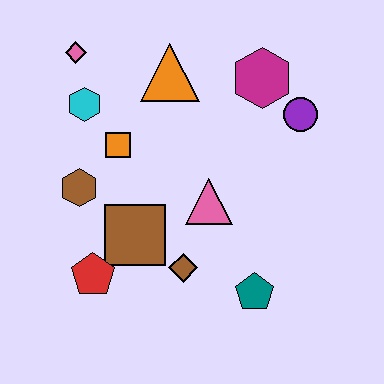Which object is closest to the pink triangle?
The brown diamond is closest to the pink triangle.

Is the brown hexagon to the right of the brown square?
No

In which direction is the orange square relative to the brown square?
The orange square is above the brown square.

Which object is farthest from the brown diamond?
The pink diamond is farthest from the brown diamond.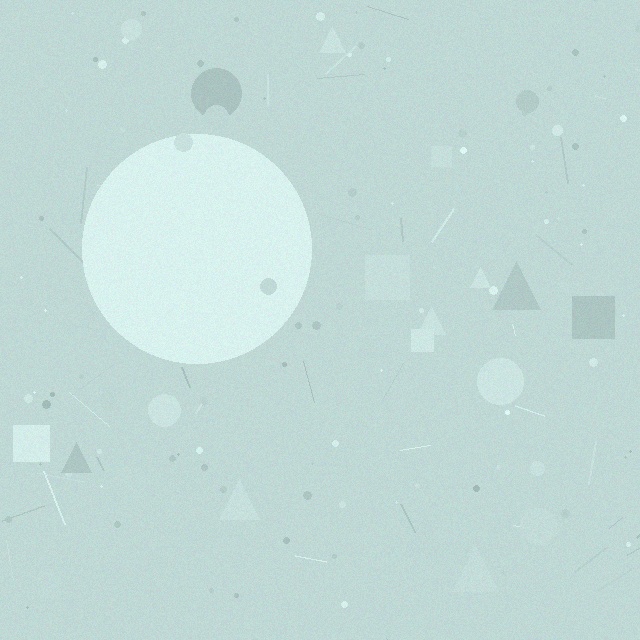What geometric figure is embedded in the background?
A circle is embedded in the background.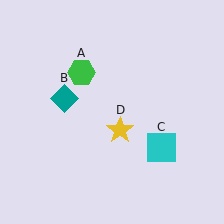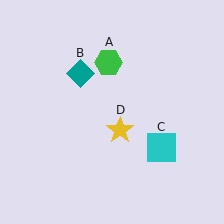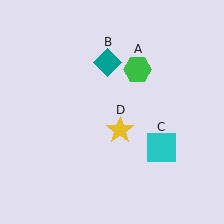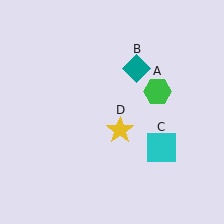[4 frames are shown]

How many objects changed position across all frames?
2 objects changed position: green hexagon (object A), teal diamond (object B).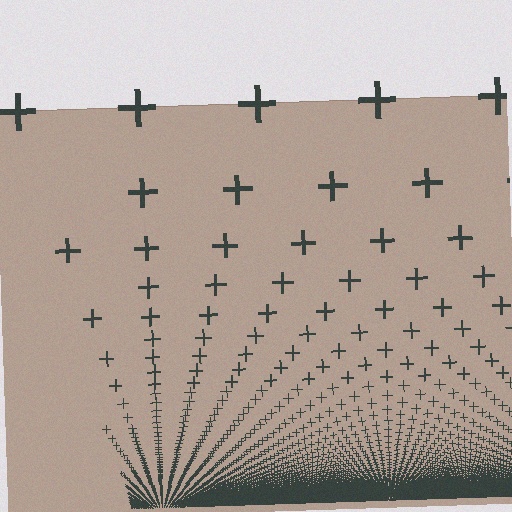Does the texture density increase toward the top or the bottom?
Density increases toward the bottom.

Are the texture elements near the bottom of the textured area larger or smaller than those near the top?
Smaller. The gradient is inverted — elements near the bottom are smaller and denser.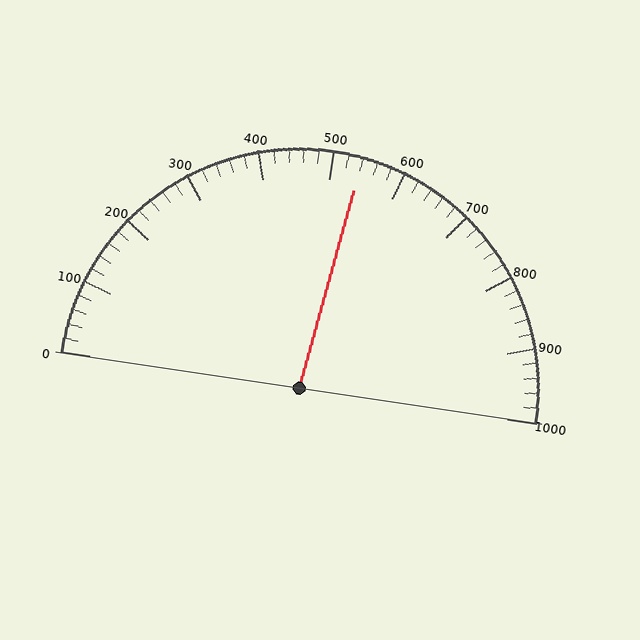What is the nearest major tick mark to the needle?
The nearest major tick mark is 500.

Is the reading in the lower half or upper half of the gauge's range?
The reading is in the upper half of the range (0 to 1000).